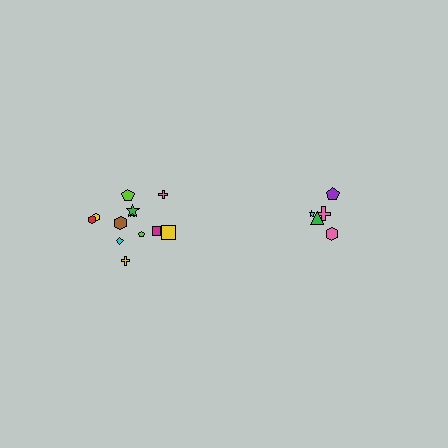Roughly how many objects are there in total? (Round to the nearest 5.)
Roughly 15 objects in total.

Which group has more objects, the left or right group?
The left group.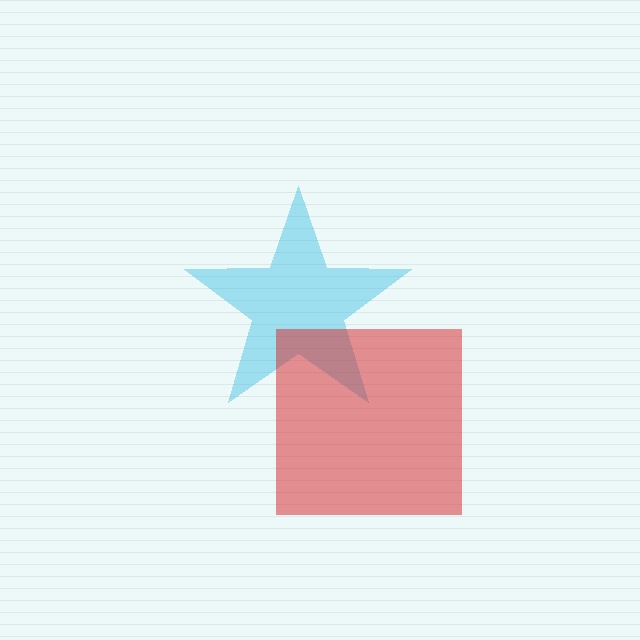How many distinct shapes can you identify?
There are 2 distinct shapes: a cyan star, a red square.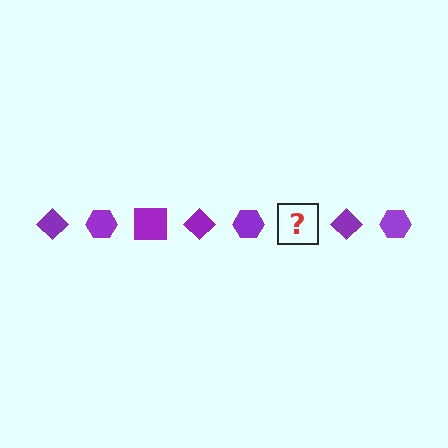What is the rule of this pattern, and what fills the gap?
The rule is that the pattern cycles through diamond, hexagon, square shapes in purple. The gap should be filled with a purple square.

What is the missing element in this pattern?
The missing element is a purple square.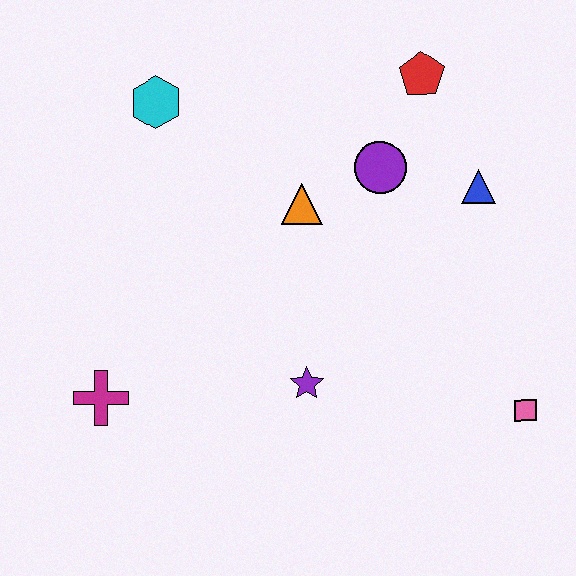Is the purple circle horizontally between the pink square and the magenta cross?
Yes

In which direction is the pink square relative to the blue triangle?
The pink square is below the blue triangle.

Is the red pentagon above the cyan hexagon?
Yes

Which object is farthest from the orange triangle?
The pink square is farthest from the orange triangle.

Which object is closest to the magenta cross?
The purple star is closest to the magenta cross.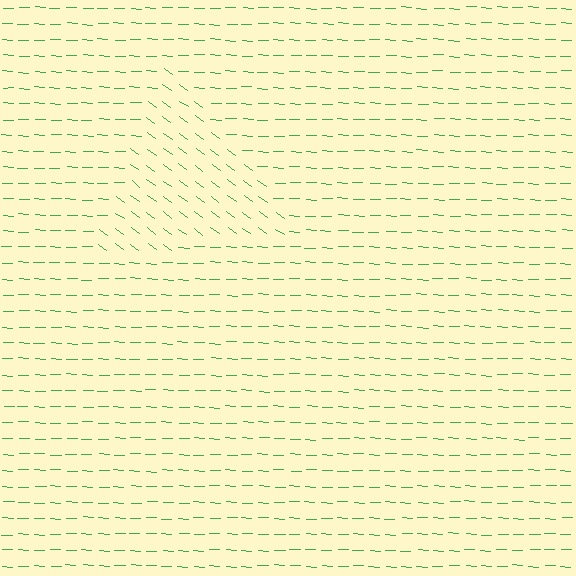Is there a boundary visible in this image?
Yes, there is a texture boundary formed by a change in line orientation.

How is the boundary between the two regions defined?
The boundary is defined purely by a change in line orientation (approximately 34 degrees difference). All lines are the same color and thickness.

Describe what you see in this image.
The image is filled with small green line segments. A triangle region in the image has lines oriented differently from the surrounding lines, creating a visible texture boundary.